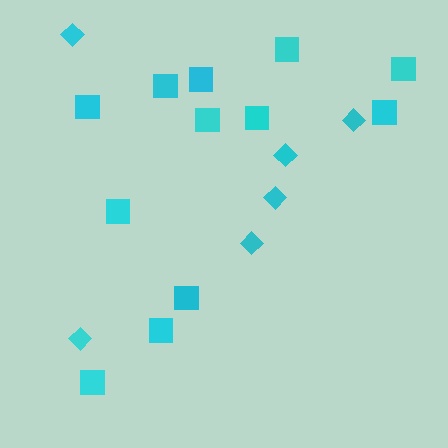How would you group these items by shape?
There are 2 groups: one group of squares (12) and one group of diamonds (6).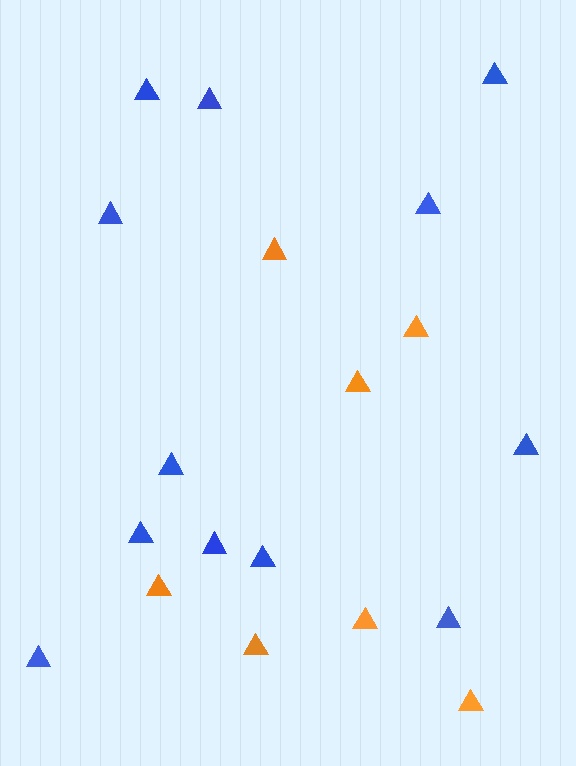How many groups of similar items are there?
There are 2 groups: one group of blue triangles (12) and one group of orange triangles (7).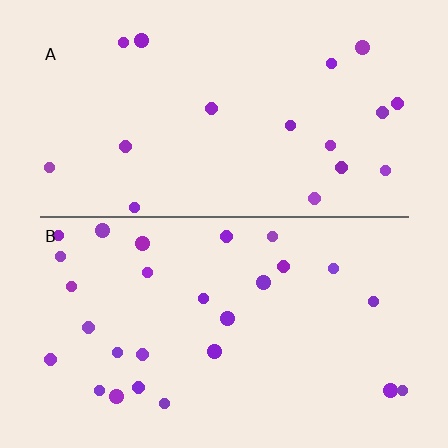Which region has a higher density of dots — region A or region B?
B (the bottom).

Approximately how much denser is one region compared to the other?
Approximately 1.5× — region B over region A.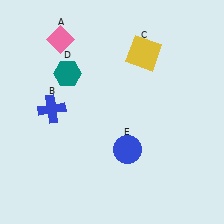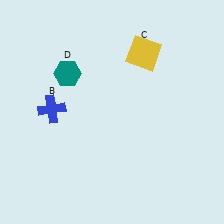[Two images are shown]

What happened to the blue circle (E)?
The blue circle (E) was removed in Image 2. It was in the bottom-right area of Image 1.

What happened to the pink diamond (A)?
The pink diamond (A) was removed in Image 2. It was in the top-left area of Image 1.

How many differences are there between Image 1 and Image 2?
There are 2 differences between the two images.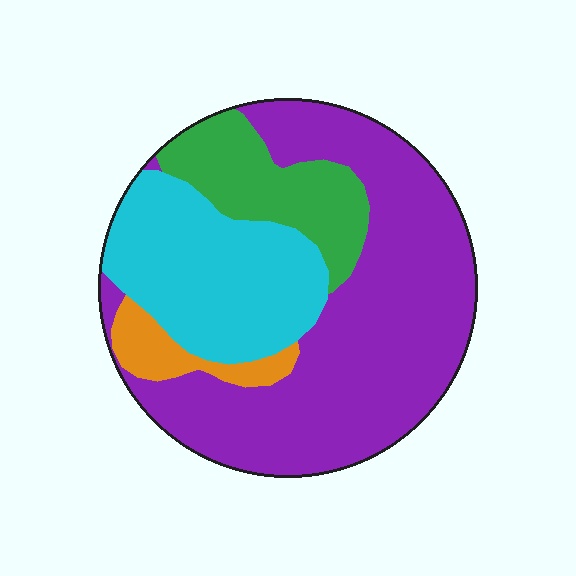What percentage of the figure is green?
Green covers around 15% of the figure.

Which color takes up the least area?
Orange, at roughly 5%.